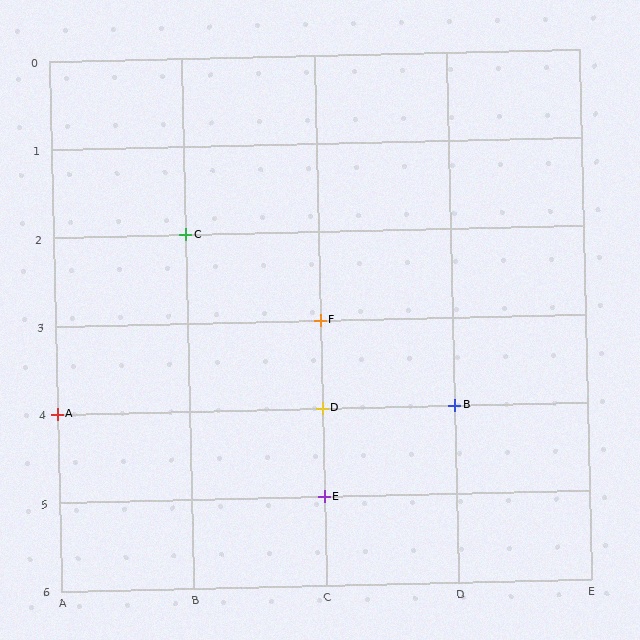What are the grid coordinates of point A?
Point A is at grid coordinates (A, 4).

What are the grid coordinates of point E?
Point E is at grid coordinates (C, 5).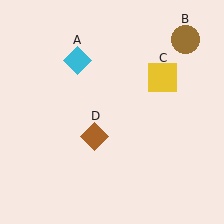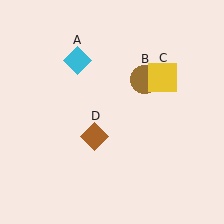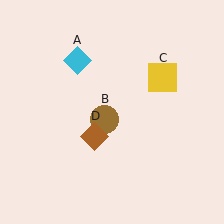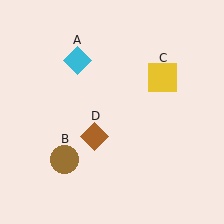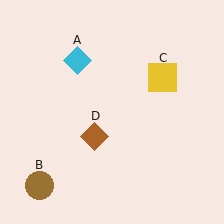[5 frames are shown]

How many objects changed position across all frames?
1 object changed position: brown circle (object B).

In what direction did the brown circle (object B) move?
The brown circle (object B) moved down and to the left.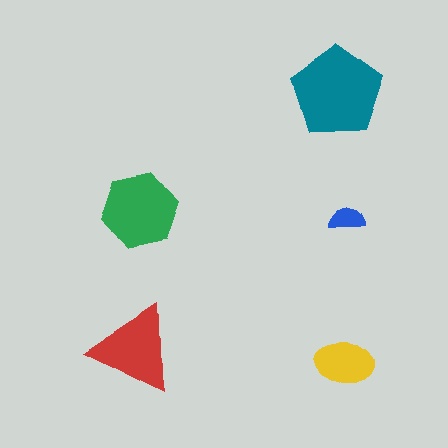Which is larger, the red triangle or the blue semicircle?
The red triangle.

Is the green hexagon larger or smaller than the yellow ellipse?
Larger.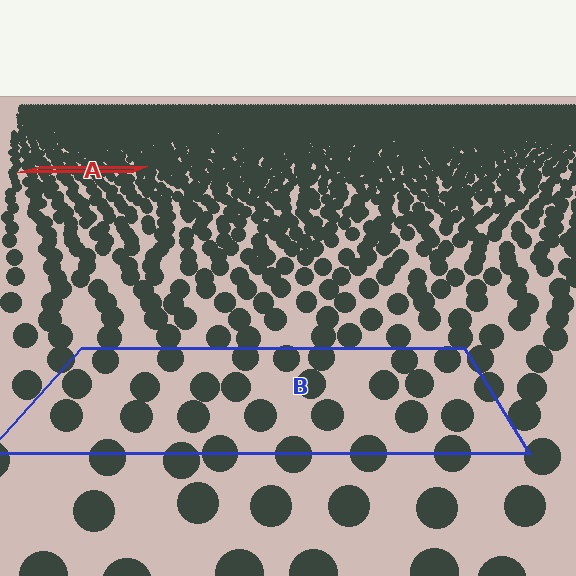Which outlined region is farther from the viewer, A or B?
Region A is farther from the viewer — the texture elements inside it appear smaller and more densely packed.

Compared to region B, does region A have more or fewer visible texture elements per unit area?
Region A has more texture elements per unit area — they are packed more densely because it is farther away.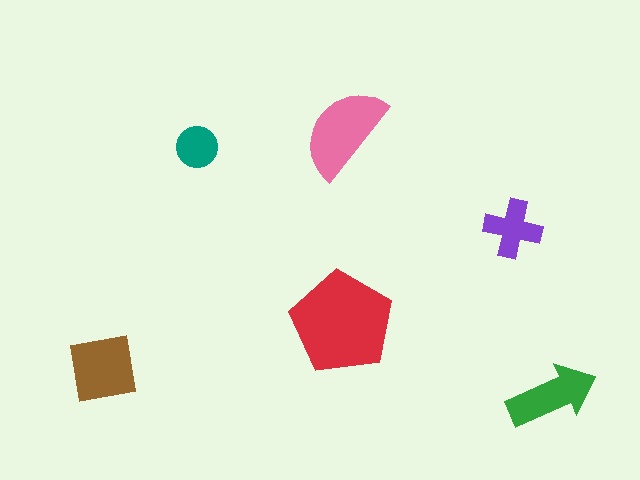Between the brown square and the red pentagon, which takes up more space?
The red pentagon.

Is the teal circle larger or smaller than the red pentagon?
Smaller.